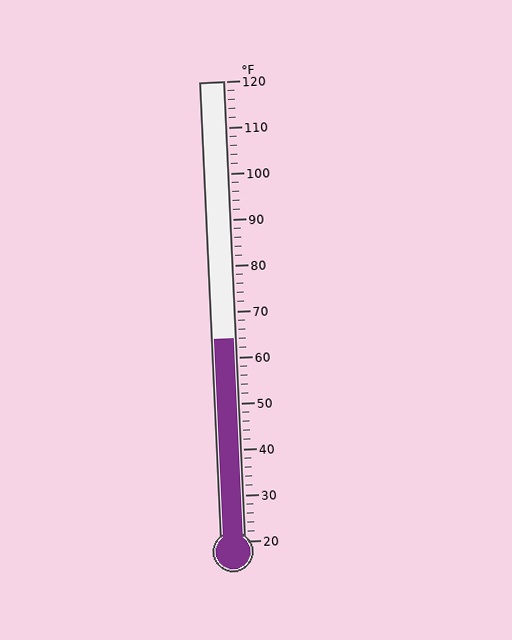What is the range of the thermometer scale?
The thermometer scale ranges from 20°F to 120°F.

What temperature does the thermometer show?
The thermometer shows approximately 64°F.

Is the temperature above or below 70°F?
The temperature is below 70°F.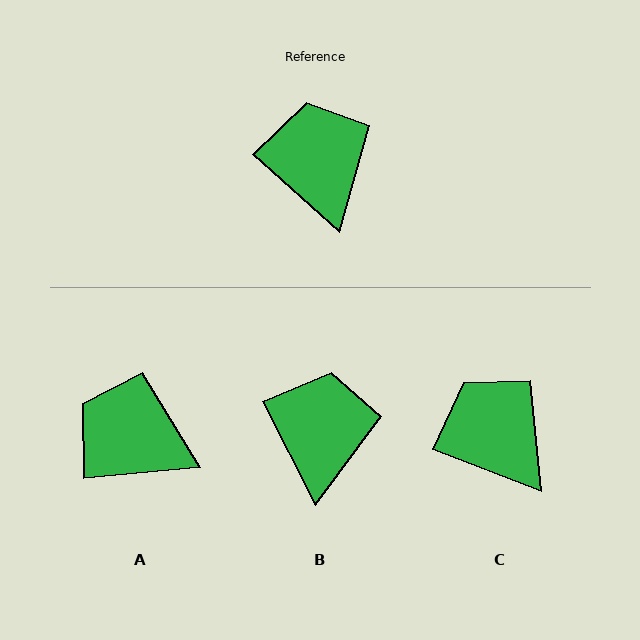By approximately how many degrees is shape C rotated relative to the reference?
Approximately 21 degrees counter-clockwise.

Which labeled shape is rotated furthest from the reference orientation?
A, about 47 degrees away.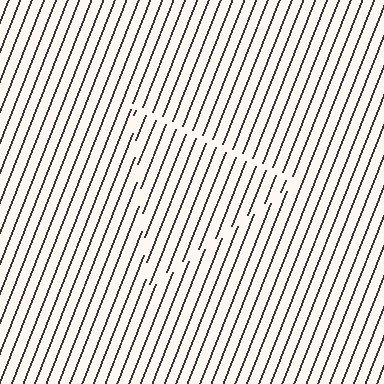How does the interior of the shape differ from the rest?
The interior of the shape contains the same grating, shifted by half a period — the contour is defined by the phase discontinuity where line-ends from the inner and outer gratings abut.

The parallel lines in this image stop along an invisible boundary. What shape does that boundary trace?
An illusory triangle. The interior of the shape contains the same grating, shifted by half a period — the contour is defined by the phase discontinuity where line-ends from the inner and outer gratings abut.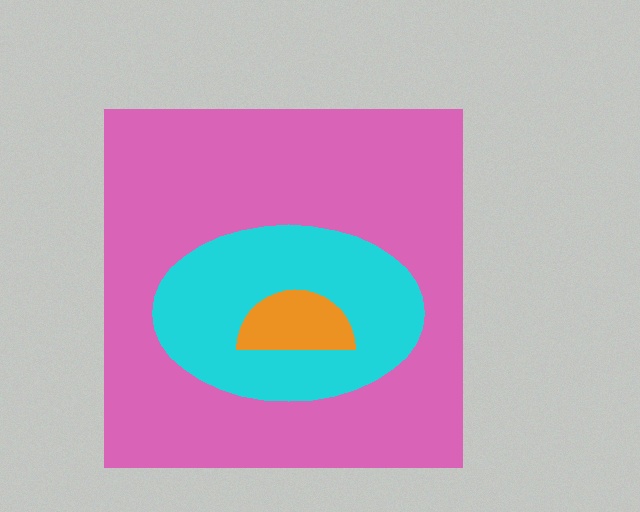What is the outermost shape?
The pink square.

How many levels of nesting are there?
3.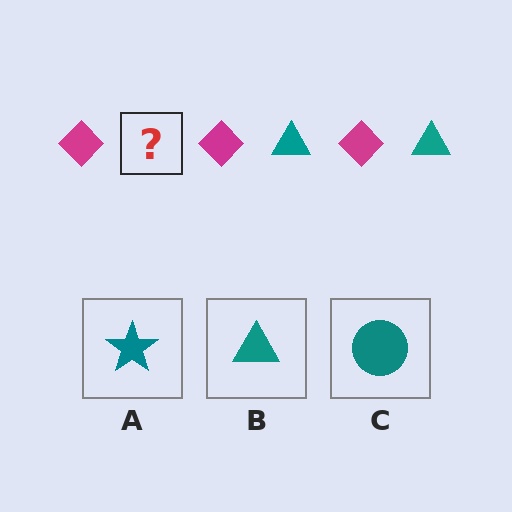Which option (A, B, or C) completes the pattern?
B.